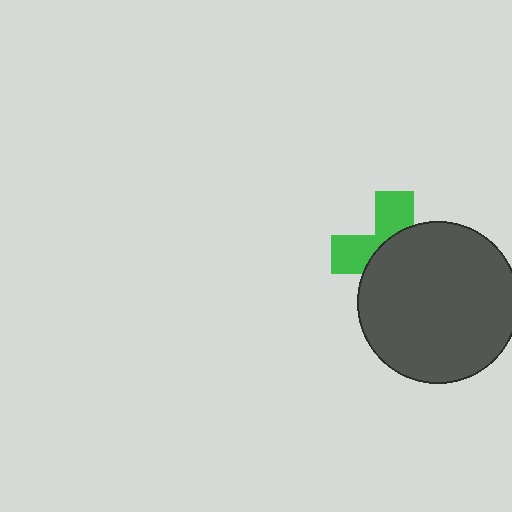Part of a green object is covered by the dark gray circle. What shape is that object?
It is a cross.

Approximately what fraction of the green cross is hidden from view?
Roughly 61% of the green cross is hidden behind the dark gray circle.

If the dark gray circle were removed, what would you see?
You would see the complete green cross.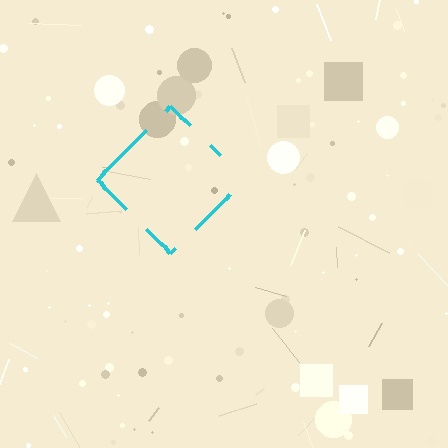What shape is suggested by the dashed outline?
The dashed outline suggests a diamond.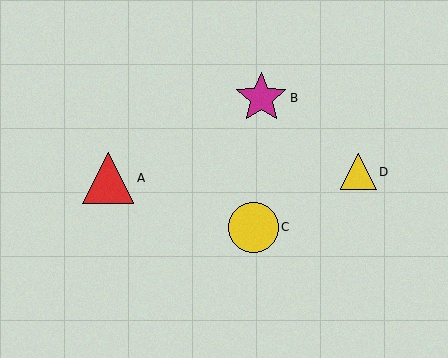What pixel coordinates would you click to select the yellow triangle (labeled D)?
Click at (359, 172) to select the yellow triangle D.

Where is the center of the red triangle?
The center of the red triangle is at (108, 178).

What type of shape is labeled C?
Shape C is a yellow circle.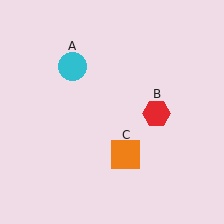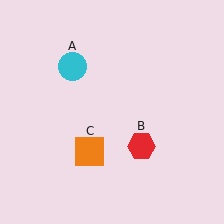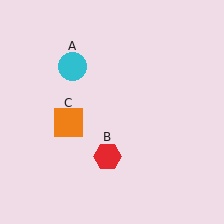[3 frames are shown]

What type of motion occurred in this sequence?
The red hexagon (object B), orange square (object C) rotated clockwise around the center of the scene.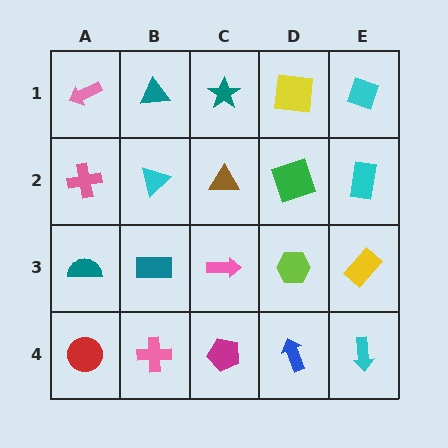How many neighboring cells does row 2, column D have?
4.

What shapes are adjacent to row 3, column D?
A green square (row 2, column D), a blue arrow (row 4, column D), a pink arrow (row 3, column C), a yellow rectangle (row 3, column E).